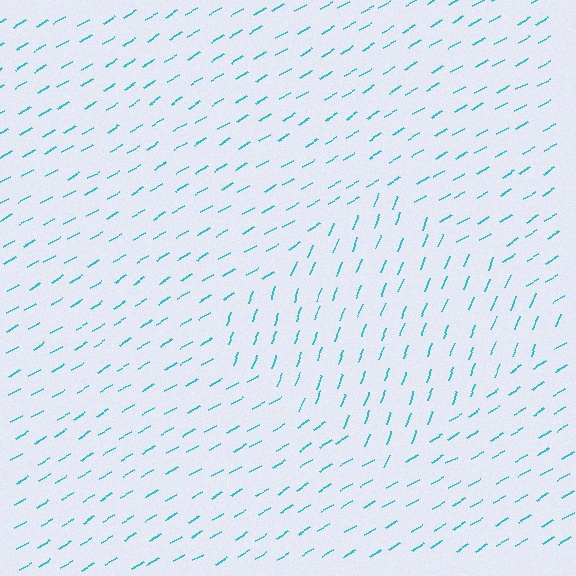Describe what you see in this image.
The image is filled with small cyan line segments. A diamond region in the image has lines oriented differently from the surrounding lines, creating a visible texture boundary.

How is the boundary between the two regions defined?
The boundary is defined purely by a change in line orientation (approximately 39 degrees difference). All lines are the same color and thickness.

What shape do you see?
I see a diamond.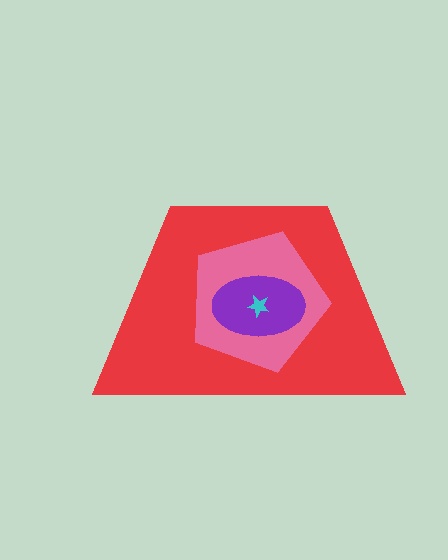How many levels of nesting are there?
4.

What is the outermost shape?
The red trapezoid.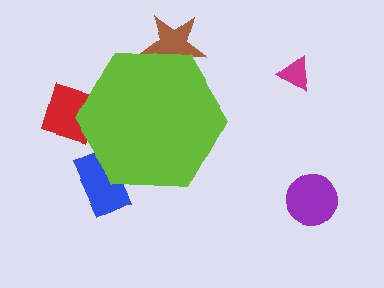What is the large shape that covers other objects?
A lime hexagon.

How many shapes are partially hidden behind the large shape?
3 shapes are partially hidden.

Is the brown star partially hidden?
Yes, the brown star is partially hidden behind the lime hexagon.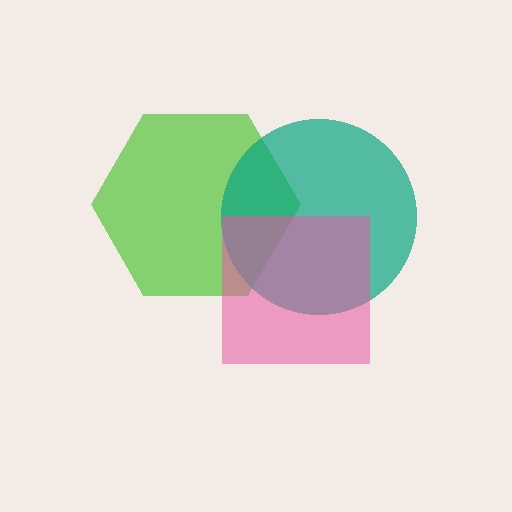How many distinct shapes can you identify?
There are 3 distinct shapes: a lime hexagon, a teal circle, a pink square.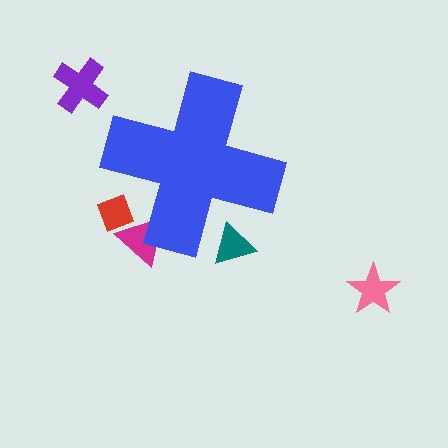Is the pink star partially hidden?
No, the pink star is fully visible.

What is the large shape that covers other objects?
A blue cross.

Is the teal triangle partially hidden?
Yes, the teal triangle is partially hidden behind the blue cross.